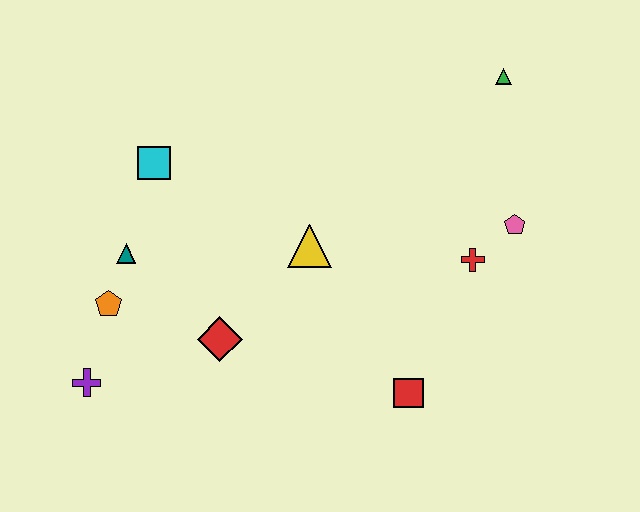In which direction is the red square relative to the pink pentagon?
The red square is below the pink pentagon.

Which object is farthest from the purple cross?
The green triangle is farthest from the purple cross.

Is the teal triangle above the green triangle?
No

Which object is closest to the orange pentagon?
The teal triangle is closest to the orange pentagon.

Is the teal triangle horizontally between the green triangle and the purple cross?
Yes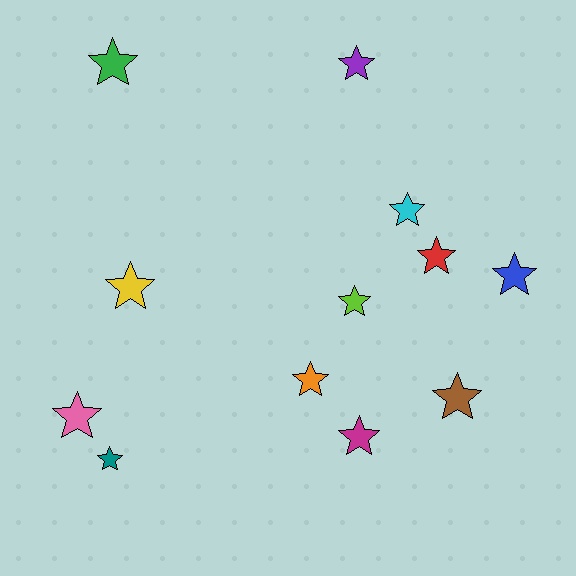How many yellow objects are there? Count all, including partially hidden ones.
There is 1 yellow object.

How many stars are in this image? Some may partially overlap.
There are 12 stars.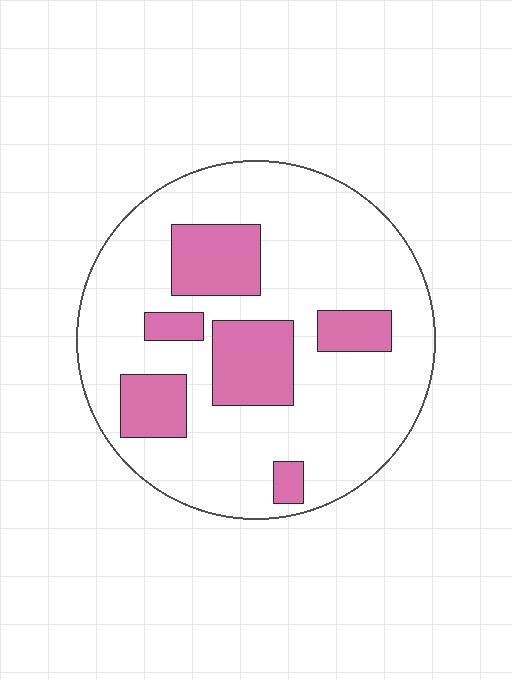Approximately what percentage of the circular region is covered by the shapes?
Approximately 25%.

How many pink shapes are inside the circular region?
6.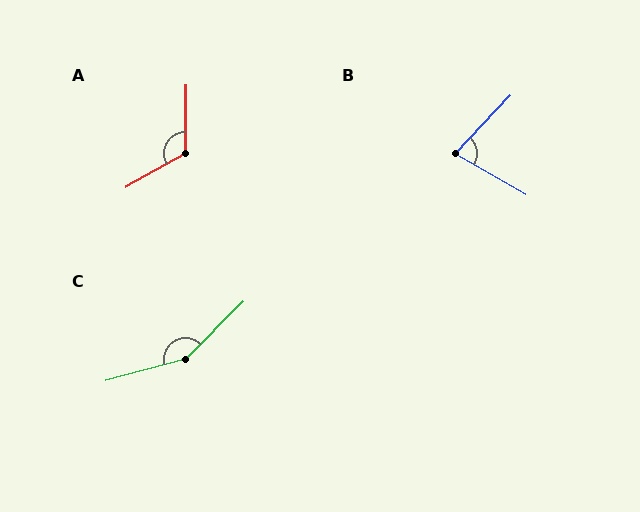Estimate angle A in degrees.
Approximately 120 degrees.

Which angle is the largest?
C, at approximately 150 degrees.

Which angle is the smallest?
B, at approximately 76 degrees.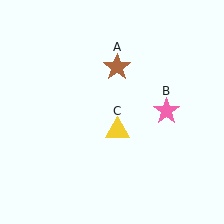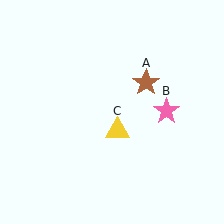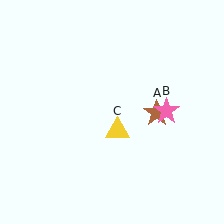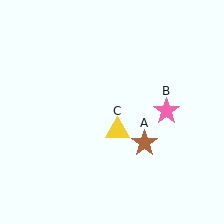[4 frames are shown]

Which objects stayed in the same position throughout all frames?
Pink star (object B) and yellow triangle (object C) remained stationary.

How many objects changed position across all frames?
1 object changed position: brown star (object A).